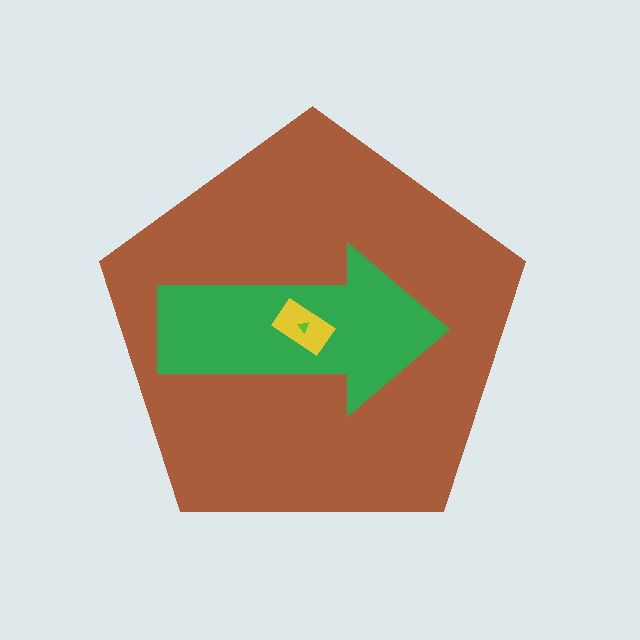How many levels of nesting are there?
4.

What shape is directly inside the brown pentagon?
The green arrow.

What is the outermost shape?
The brown pentagon.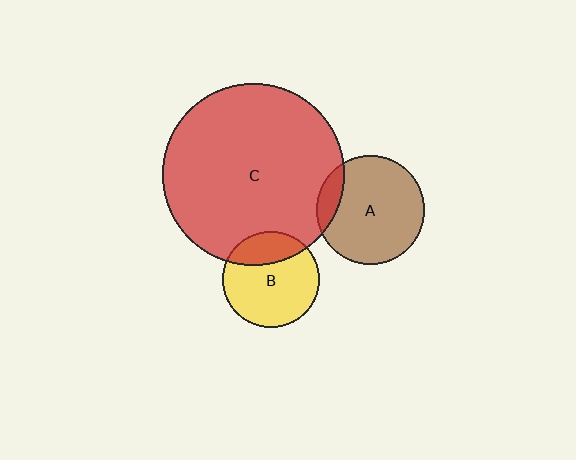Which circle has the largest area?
Circle C (red).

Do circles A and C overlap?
Yes.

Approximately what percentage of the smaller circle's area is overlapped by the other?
Approximately 15%.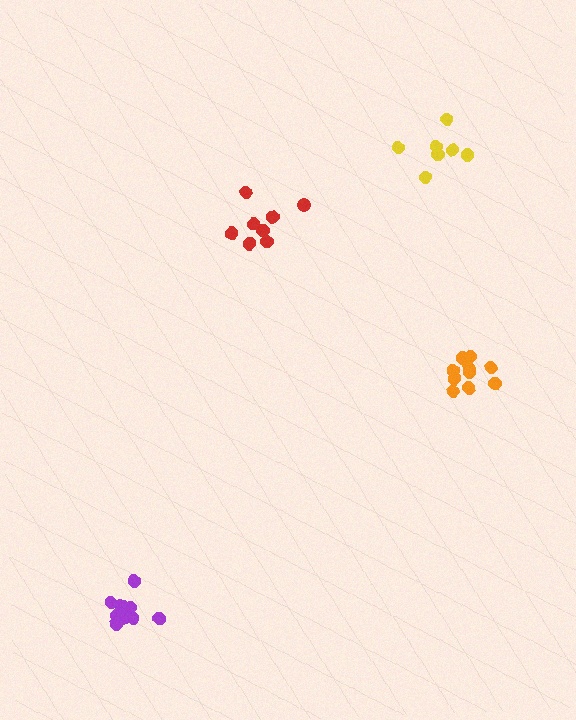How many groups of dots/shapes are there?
There are 4 groups.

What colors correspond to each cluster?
The clusters are colored: yellow, purple, red, orange.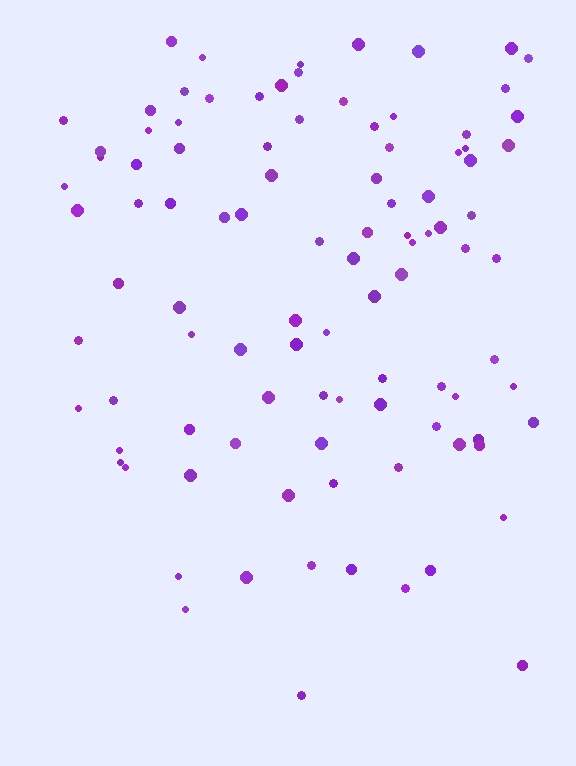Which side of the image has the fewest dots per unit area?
The bottom.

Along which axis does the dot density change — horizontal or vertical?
Vertical.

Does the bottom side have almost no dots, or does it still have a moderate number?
Still a moderate number, just noticeably fewer than the top.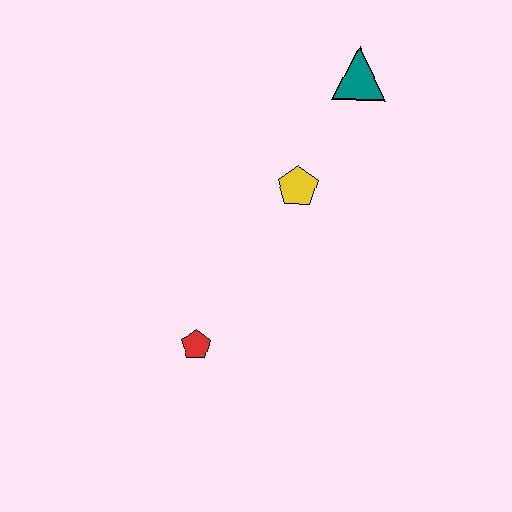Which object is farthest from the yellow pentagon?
The red pentagon is farthest from the yellow pentagon.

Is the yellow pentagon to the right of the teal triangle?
No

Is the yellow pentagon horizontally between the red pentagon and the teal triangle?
Yes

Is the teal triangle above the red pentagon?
Yes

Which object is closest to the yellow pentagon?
The teal triangle is closest to the yellow pentagon.